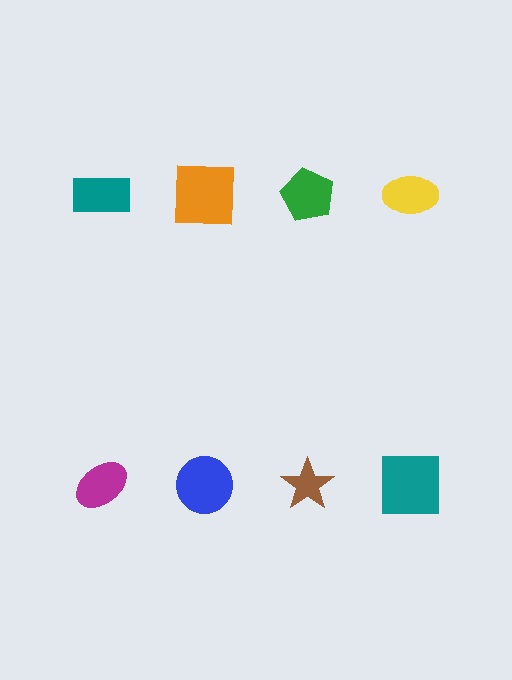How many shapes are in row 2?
4 shapes.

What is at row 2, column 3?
A brown star.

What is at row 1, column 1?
A teal rectangle.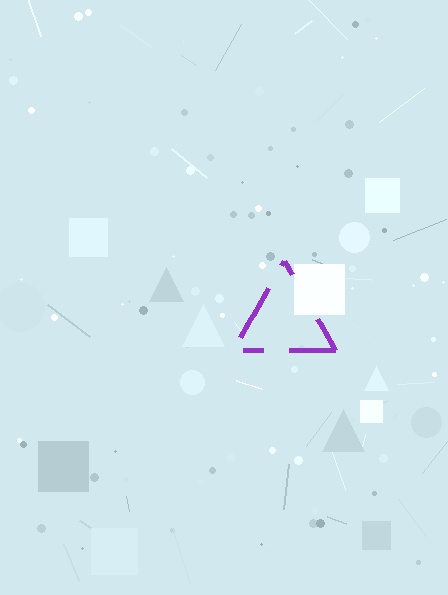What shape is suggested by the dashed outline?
The dashed outline suggests a triangle.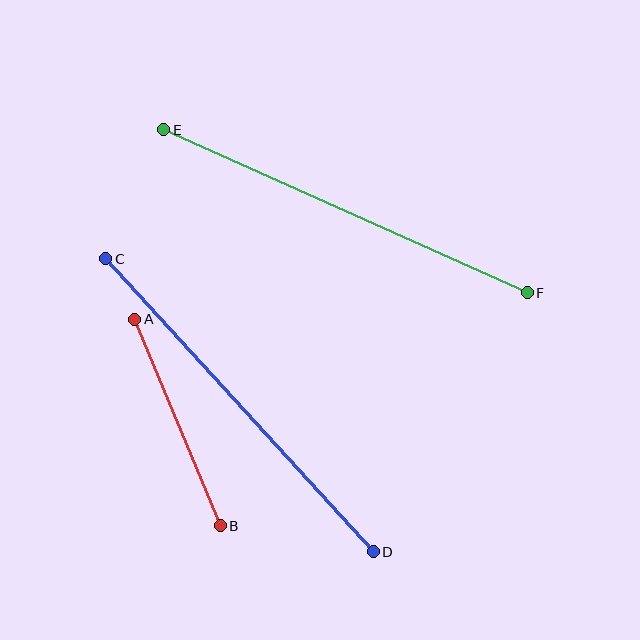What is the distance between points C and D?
The distance is approximately 397 pixels.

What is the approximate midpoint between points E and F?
The midpoint is at approximately (346, 211) pixels.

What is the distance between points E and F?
The distance is approximately 398 pixels.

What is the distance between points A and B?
The distance is approximately 223 pixels.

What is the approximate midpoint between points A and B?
The midpoint is at approximately (177, 422) pixels.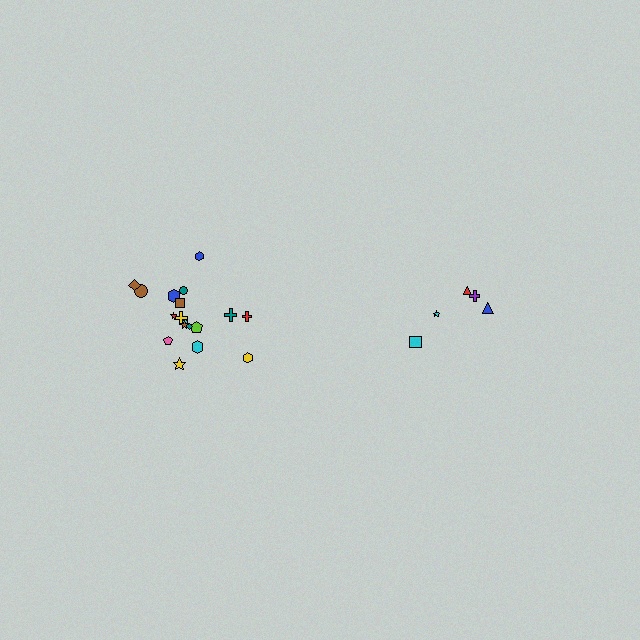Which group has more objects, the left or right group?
The left group.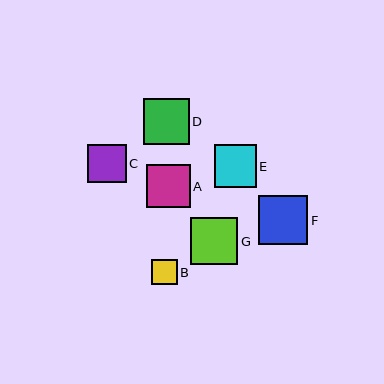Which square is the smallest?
Square B is the smallest with a size of approximately 26 pixels.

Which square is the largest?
Square F is the largest with a size of approximately 50 pixels.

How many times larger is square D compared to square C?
Square D is approximately 1.2 times the size of square C.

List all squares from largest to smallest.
From largest to smallest: F, G, D, A, E, C, B.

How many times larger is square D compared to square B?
Square D is approximately 1.8 times the size of square B.